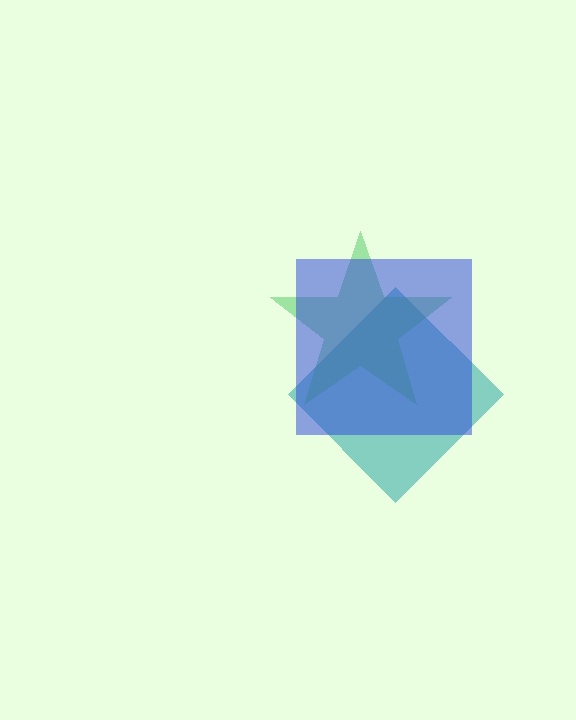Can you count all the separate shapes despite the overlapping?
Yes, there are 3 separate shapes.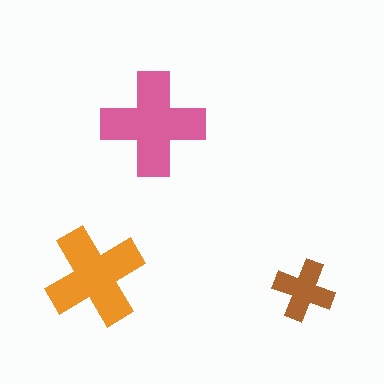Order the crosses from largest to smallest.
the pink one, the orange one, the brown one.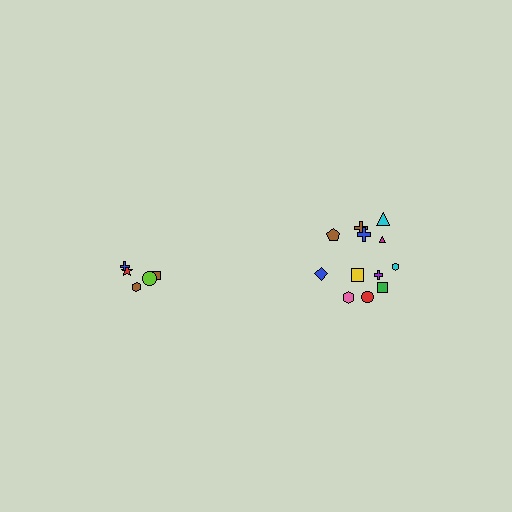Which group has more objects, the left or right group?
The right group.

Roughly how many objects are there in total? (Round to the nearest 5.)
Roughly 15 objects in total.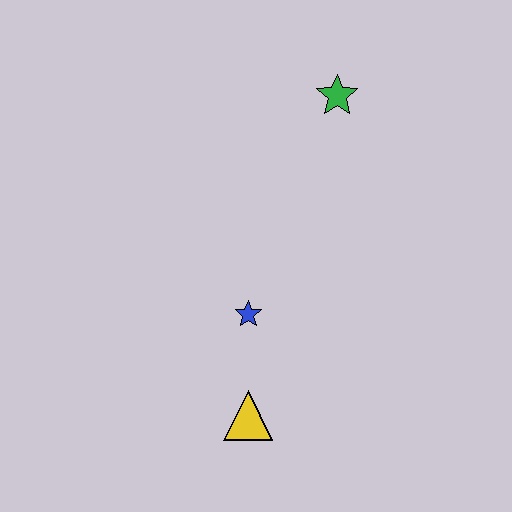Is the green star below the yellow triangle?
No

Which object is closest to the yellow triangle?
The blue star is closest to the yellow triangle.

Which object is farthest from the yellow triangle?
The green star is farthest from the yellow triangle.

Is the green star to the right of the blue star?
Yes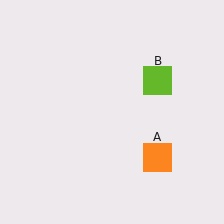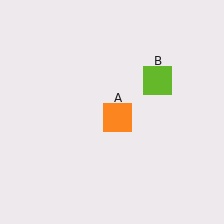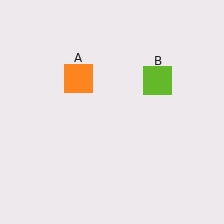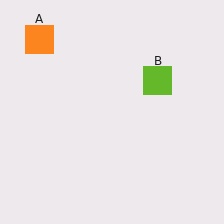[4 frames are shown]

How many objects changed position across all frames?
1 object changed position: orange square (object A).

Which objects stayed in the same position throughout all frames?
Lime square (object B) remained stationary.